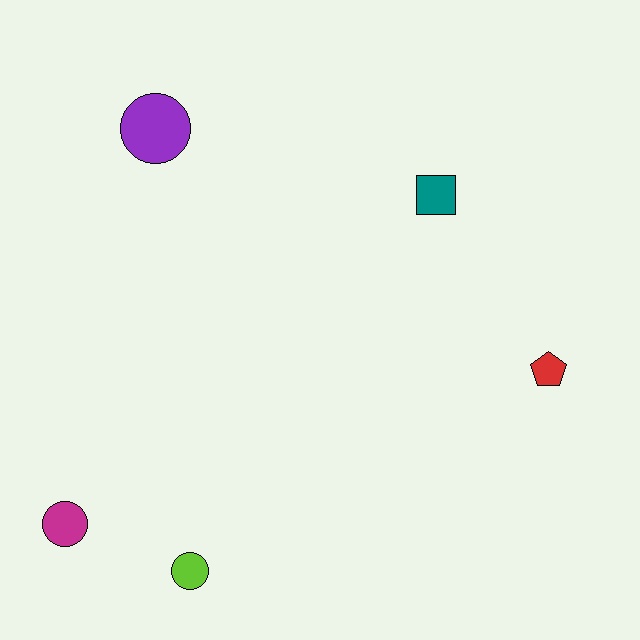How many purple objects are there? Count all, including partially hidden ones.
There is 1 purple object.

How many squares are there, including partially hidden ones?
There is 1 square.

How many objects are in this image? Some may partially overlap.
There are 5 objects.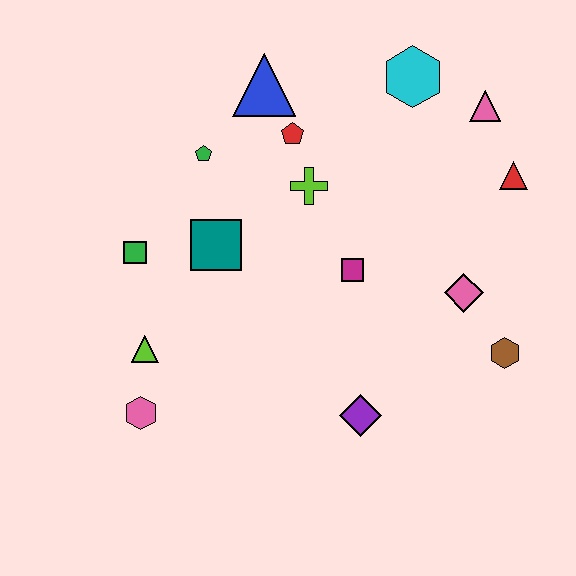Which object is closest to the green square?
The teal square is closest to the green square.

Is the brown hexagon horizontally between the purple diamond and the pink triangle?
No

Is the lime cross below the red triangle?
Yes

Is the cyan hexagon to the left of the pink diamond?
Yes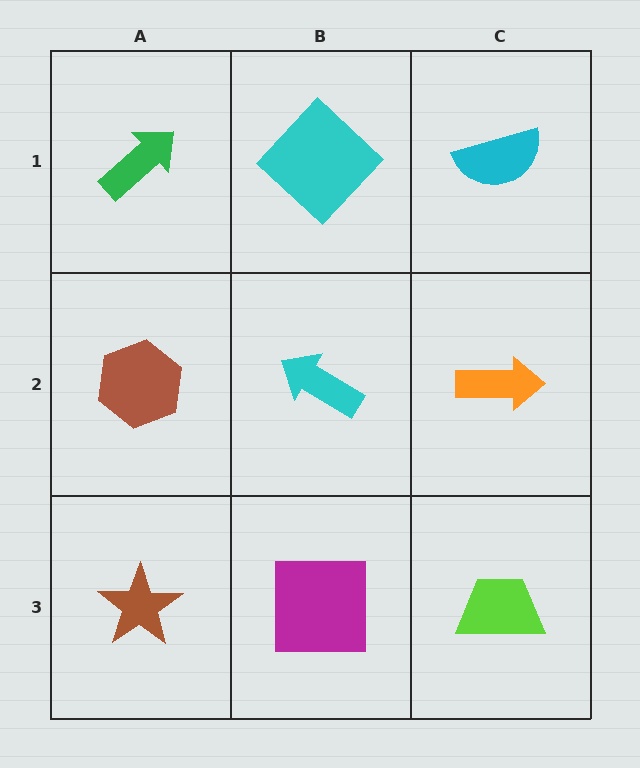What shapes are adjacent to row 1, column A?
A brown hexagon (row 2, column A), a cyan diamond (row 1, column B).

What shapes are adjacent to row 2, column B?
A cyan diamond (row 1, column B), a magenta square (row 3, column B), a brown hexagon (row 2, column A), an orange arrow (row 2, column C).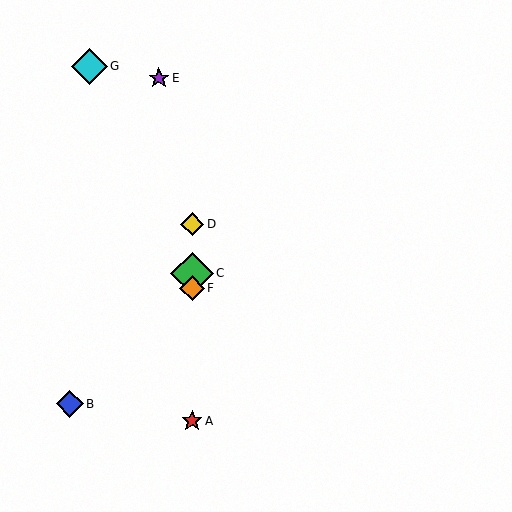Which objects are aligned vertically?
Objects A, C, D, F are aligned vertically.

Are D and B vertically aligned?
No, D is at x≈192 and B is at x≈70.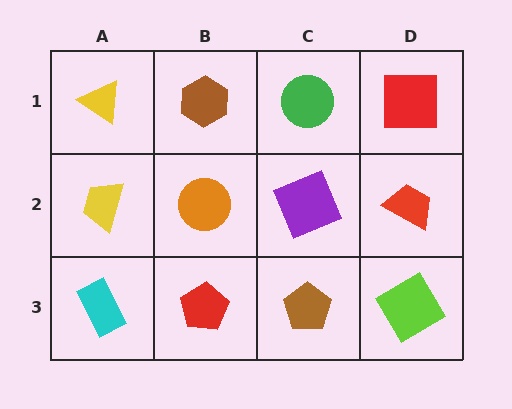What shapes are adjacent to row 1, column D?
A red trapezoid (row 2, column D), a green circle (row 1, column C).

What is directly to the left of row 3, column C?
A red pentagon.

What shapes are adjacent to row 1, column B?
An orange circle (row 2, column B), a yellow triangle (row 1, column A), a green circle (row 1, column C).